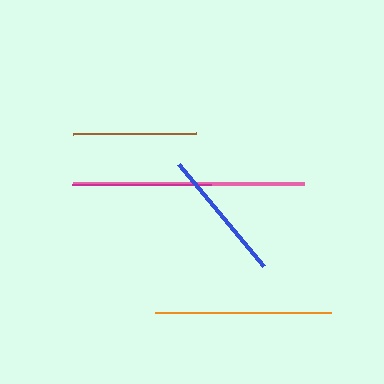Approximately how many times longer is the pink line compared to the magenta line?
The pink line is approximately 1.7 times the length of the magenta line.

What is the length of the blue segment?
The blue segment is approximately 132 pixels long.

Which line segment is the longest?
The pink line is the longest at approximately 231 pixels.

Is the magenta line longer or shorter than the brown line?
The magenta line is longer than the brown line.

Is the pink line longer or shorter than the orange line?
The pink line is longer than the orange line.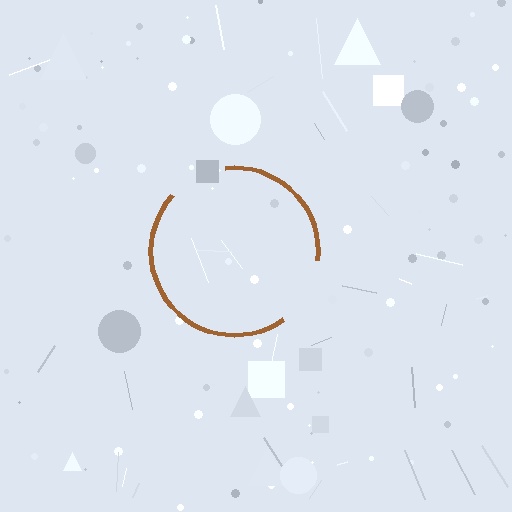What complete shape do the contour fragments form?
The contour fragments form a circle.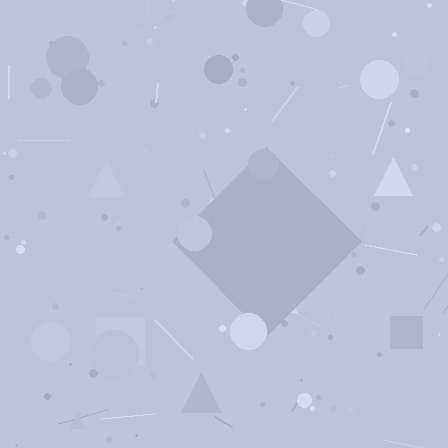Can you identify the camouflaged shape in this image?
The camouflaged shape is a diamond.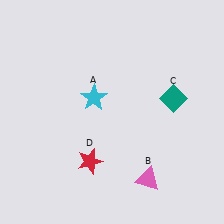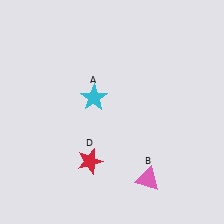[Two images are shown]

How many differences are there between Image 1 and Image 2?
There is 1 difference between the two images.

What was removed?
The teal diamond (C) was removed in Image 2.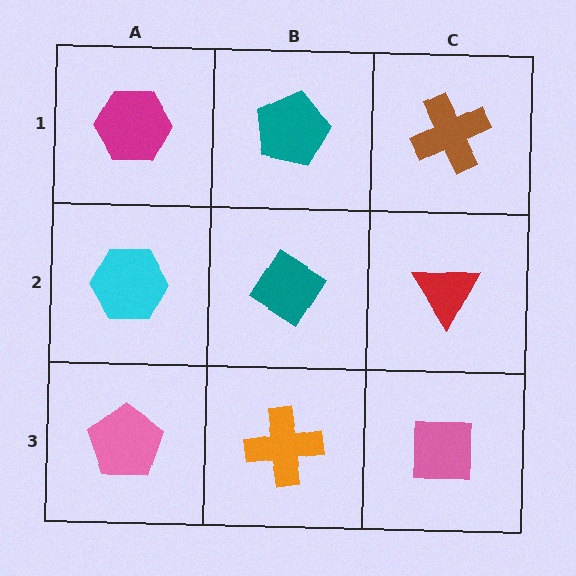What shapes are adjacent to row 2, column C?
A brown cross (row 1, column C), a pink square (row 3, column C), a teal diamond (row 2, column B).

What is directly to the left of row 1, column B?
A magenta hexagon.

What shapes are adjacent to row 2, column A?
A magenta hexagon (row 1, column A), a pink pentagon (row 3, column A), a teal diamond (row 2, column B).